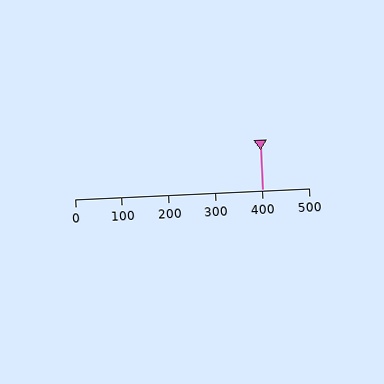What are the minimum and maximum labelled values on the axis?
The axis runs from 0 to 500.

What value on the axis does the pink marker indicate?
The marker indicates approximately 400.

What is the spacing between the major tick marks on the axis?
The major ticks are spaced 100 apart.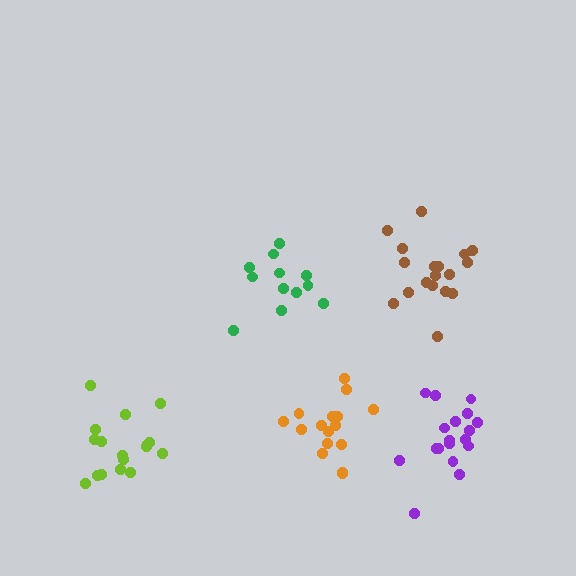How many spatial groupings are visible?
There are 5 spatial groupings.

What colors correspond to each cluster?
The clusters are colored: orange, lime, green, purple, brown.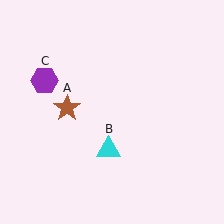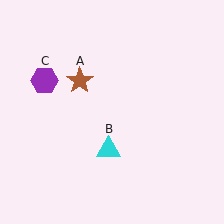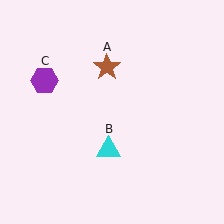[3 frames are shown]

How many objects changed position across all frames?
1 object changed position: brown star (object A).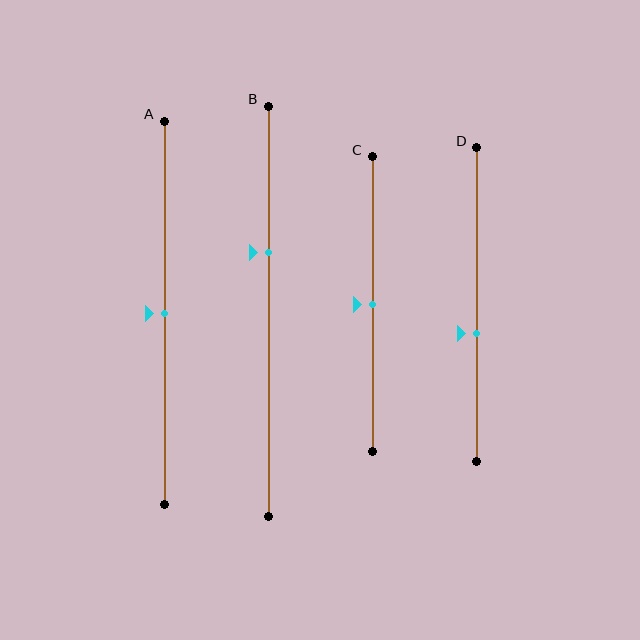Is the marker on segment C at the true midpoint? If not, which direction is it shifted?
Yes, the marker on segment C is at the true midpoint.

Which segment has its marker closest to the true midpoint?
Segment A has its marker closest to the true midpoint.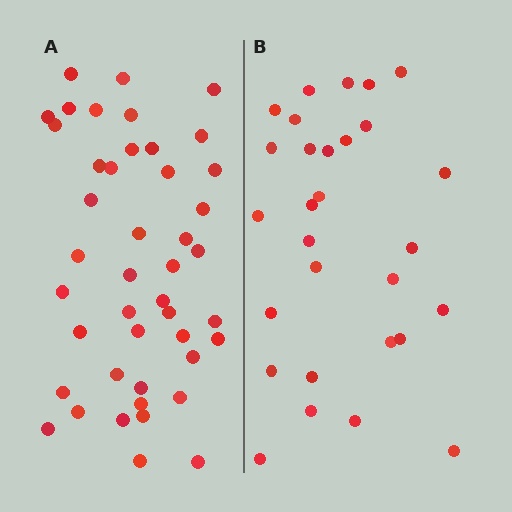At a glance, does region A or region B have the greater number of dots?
Region A (the left region) has more dots.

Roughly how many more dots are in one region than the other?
Region A has approximately 15 more dots than region B.